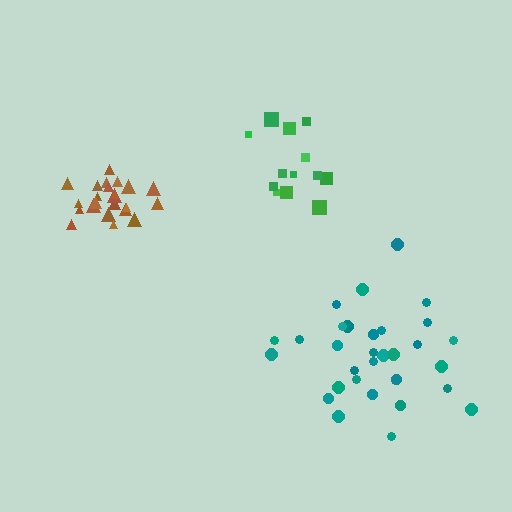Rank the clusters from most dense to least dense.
brown, teal, green.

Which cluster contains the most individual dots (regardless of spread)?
Teal (32).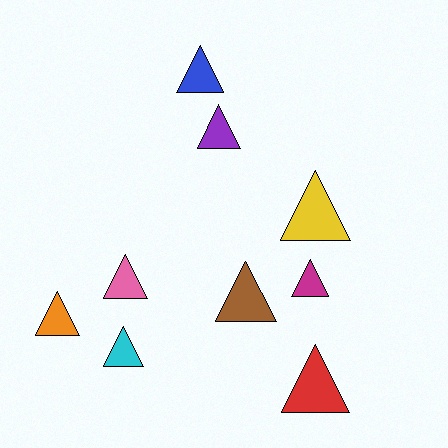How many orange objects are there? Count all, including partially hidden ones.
There is 1 orange object.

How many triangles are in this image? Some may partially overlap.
There are 9 triangles.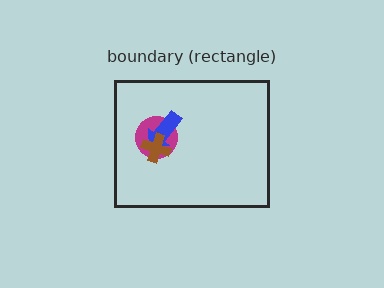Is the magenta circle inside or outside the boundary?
Inside.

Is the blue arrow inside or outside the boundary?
Inside.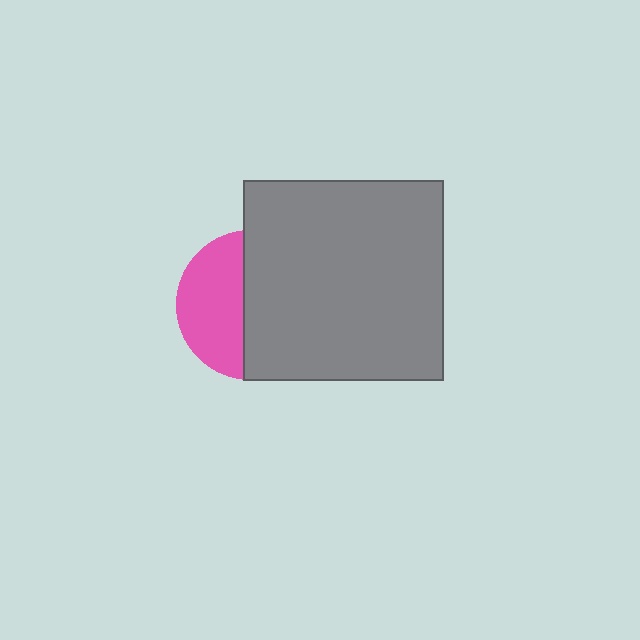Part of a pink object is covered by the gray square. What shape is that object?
It is a circle.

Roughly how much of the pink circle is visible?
A small part of it is visible (roughly 44%).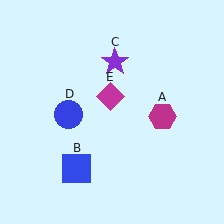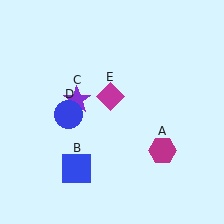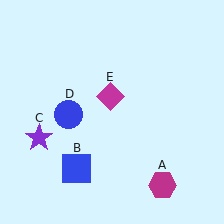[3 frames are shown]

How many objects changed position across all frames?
2 objects changed position: magenta hexagon (object A), purple star (object C).